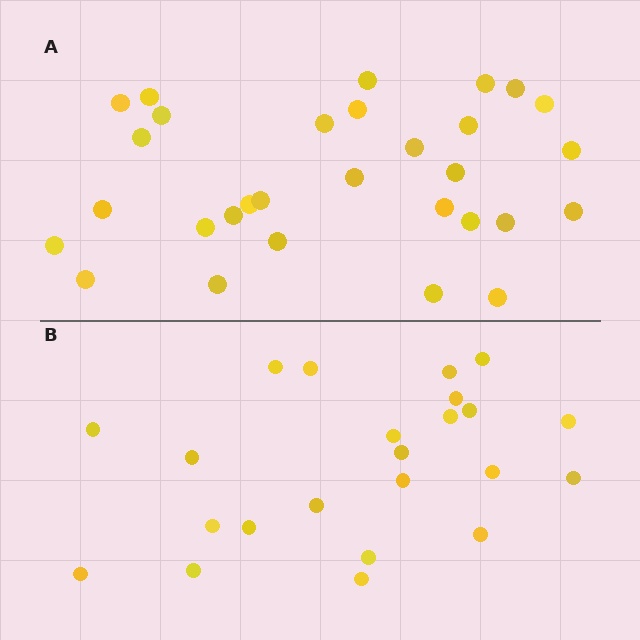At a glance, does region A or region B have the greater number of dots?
Region A (the top region) has more dots.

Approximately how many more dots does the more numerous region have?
Region A has roughly 8 or so more dots than region B.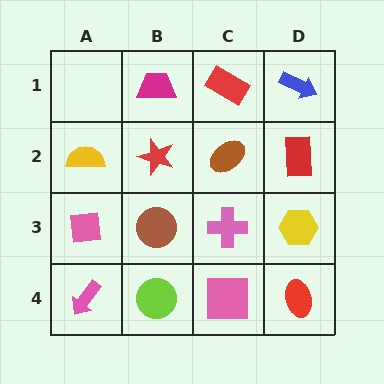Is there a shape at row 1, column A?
No, that cell is empty.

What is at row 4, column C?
A pink square.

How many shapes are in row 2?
4 shapes.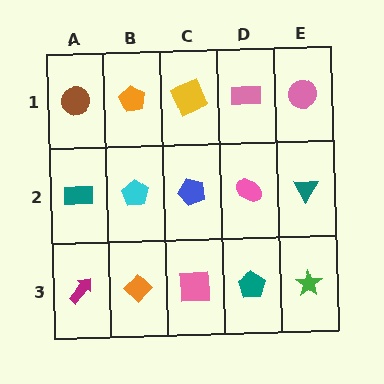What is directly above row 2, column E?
A pink circle.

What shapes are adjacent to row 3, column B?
A cyan pentagon (row 2, column B), a magenta arrow (row 3, column A), a pink square (row 3, column C).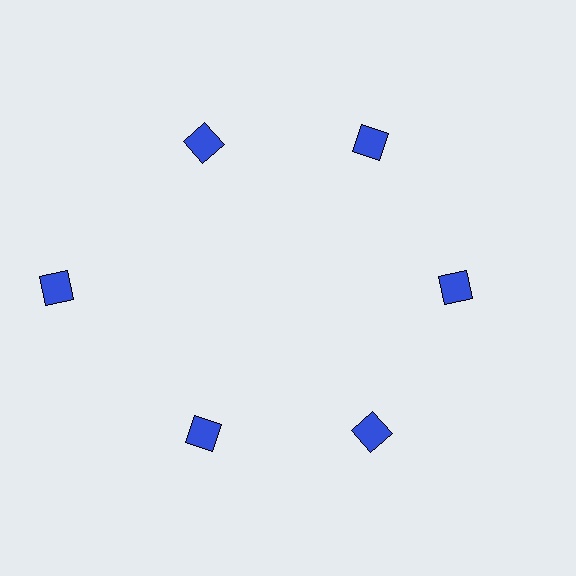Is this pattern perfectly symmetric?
No. The 6 blue diamonds are arranged in a ring, but one element near the 9 o'clock position is pushed outward from the center, breaking the 6-fold rotational symmetry.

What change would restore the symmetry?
The symmetry would be restored by moving it inward, back onto the ring so that all 6 diamonds sit at equal angles and equal distance from the center.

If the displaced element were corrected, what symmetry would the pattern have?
It would have 6-fold rotational symmetry — the pattern would map onto itself every 60 degrees.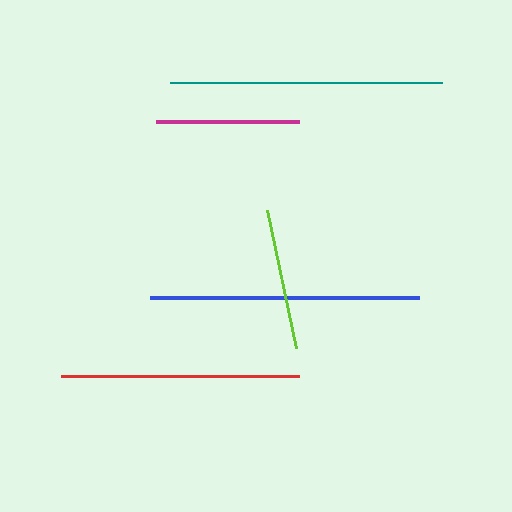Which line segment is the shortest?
The lime line is the shortest at approximately 141 pixels.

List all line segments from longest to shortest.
From longest to shortest: teal, blue, red, magenta, lime.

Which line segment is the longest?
The teal line is the longest at approximately 273 pixels.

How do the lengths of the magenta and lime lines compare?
The magenta and lime lines are approximately the same length.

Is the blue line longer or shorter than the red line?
The blue line is longer than the red line.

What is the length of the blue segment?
The blue segment is approximately 269 pixels long.